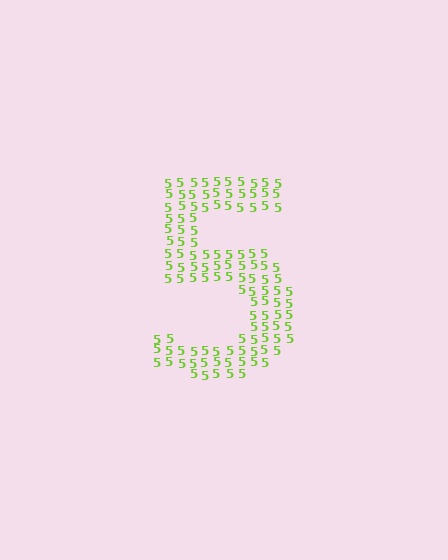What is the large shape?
The large shape is the digit 5.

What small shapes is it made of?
It is made of small digit 5's.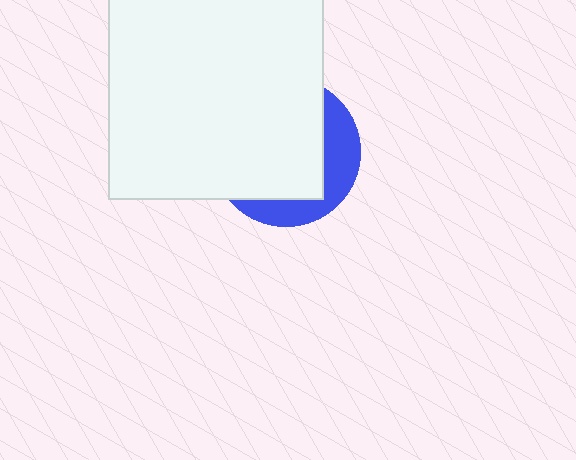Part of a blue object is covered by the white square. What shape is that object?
It is a circle.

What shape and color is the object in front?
The object in front is a white square.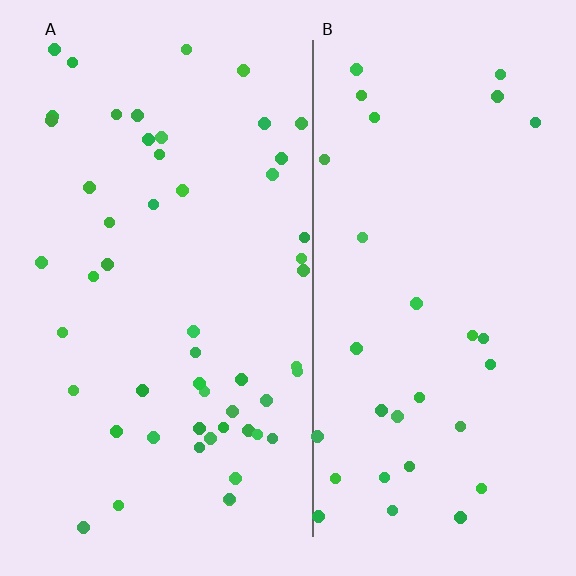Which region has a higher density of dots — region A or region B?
A (the left).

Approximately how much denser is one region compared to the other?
Approximately 1.7× — region A over region B.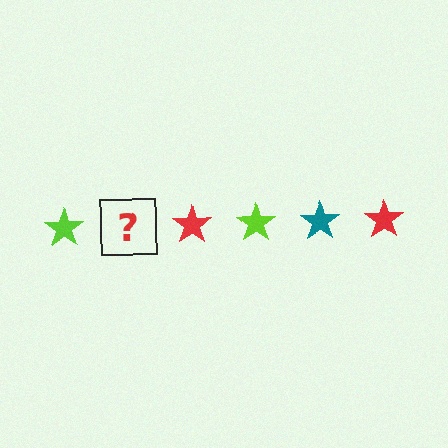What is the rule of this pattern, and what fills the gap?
The rule is that the pattern cycles through lime, teal, red stars. The gap should be filled with a teal star.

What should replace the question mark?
The question mark should be replaced with a teal star.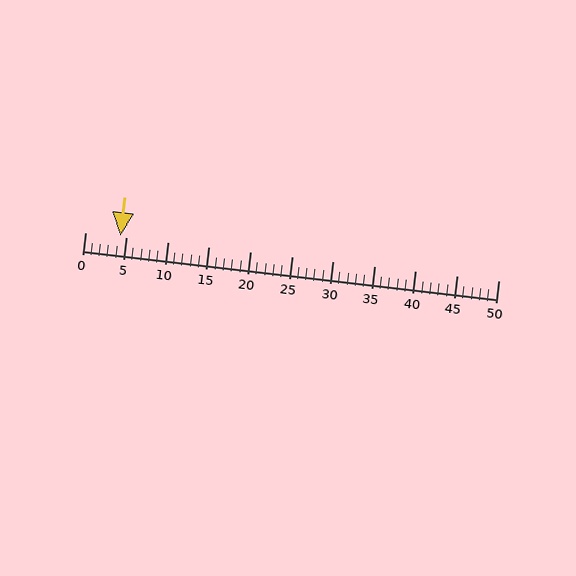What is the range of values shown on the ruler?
The ruler shows values from 0 to 50.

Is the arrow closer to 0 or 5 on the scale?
The arrow is closer to 5.